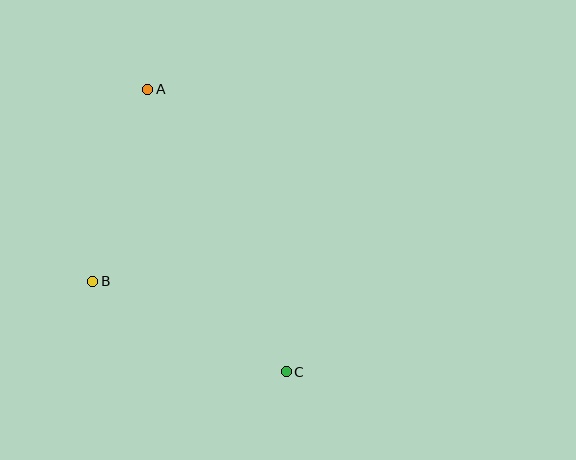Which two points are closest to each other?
Points A and B are closest to each other.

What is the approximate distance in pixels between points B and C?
The distance between B and C is approximately 213 pixels.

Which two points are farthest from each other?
Points A and C are farthest from each other.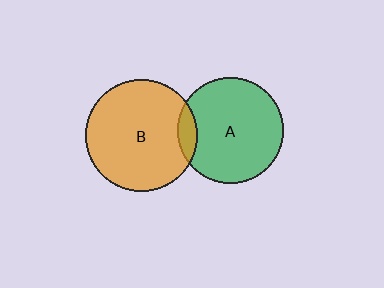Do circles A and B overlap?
Yes.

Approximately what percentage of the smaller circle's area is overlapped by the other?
Approximately 10%.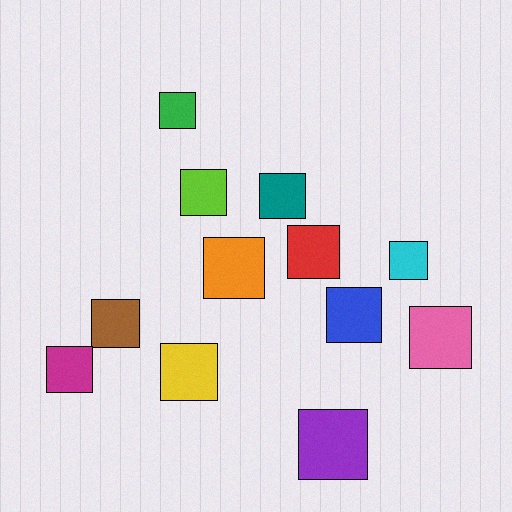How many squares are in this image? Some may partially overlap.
There are 12 squares.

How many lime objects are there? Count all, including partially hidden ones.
There is 1 lime object.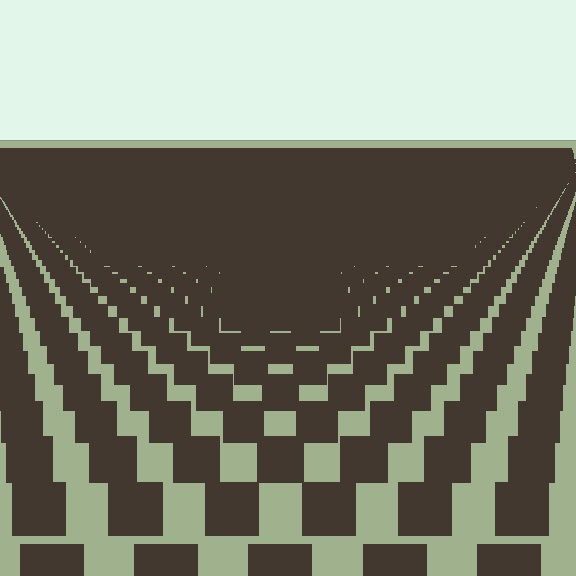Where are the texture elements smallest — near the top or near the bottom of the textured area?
Near the top.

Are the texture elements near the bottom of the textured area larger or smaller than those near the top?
Larger. Near the bottom, elements are closer to the viewer and appear at a bigger on-screen size.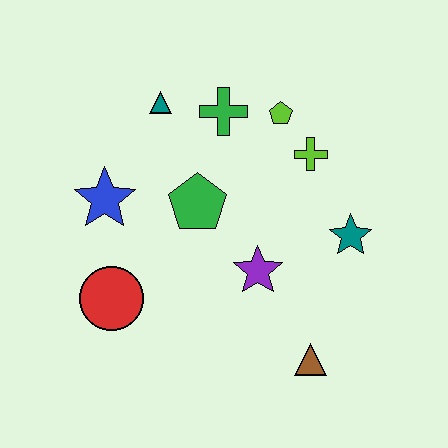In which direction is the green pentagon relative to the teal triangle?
The green pentagon is below the teal triangle.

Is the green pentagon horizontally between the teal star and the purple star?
No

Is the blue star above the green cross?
No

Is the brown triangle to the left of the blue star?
No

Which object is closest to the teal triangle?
The green cross is closest to the teal triangle.